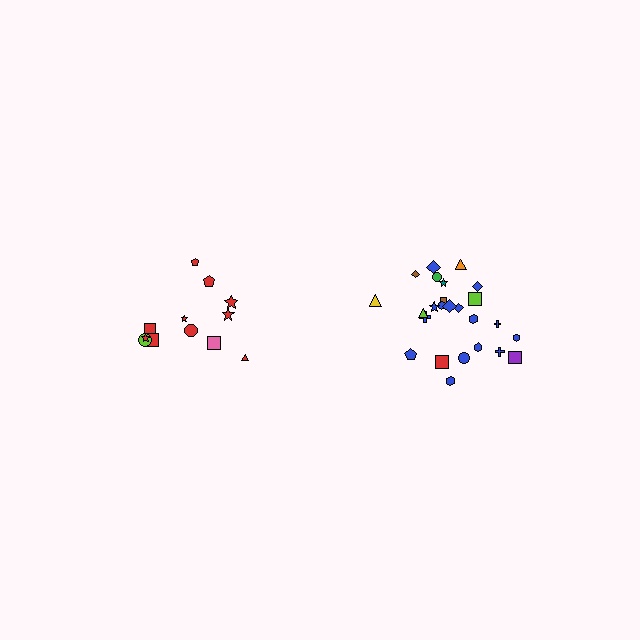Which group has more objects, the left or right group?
The right group.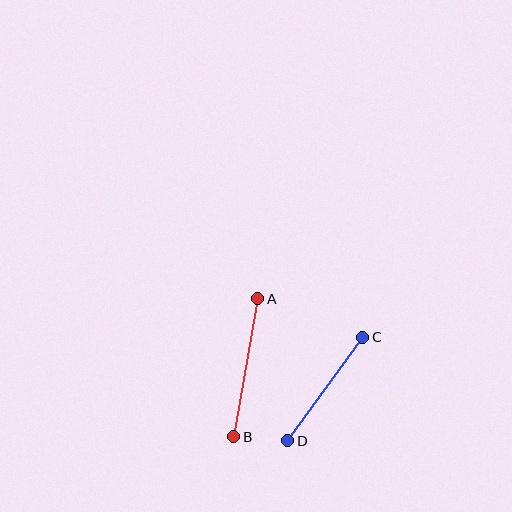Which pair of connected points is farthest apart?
Points A and B are farthest apart.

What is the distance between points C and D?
The distance is approximately 128 pixels.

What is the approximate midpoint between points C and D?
The midpoint is at approximately (325, 389) pixels.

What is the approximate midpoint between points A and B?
The midpoint is at approximately (246, 368) pixels.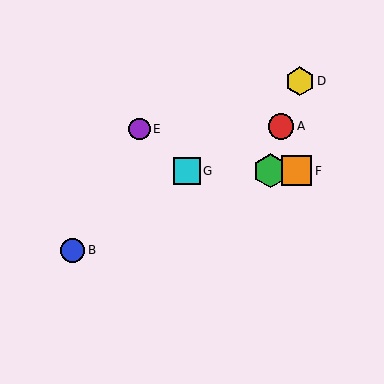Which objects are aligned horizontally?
Objects C, F, G are aligned horizontally.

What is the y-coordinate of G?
Object G is at y≈171.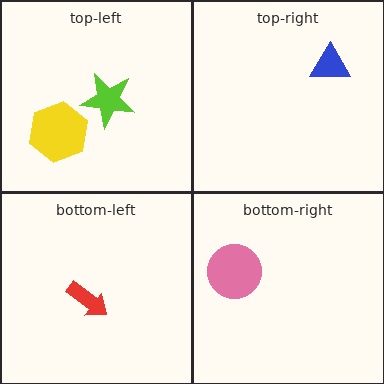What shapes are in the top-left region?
The yellow hexagon, the lime star.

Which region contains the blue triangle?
The top-right region.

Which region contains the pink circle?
The bottom-right region.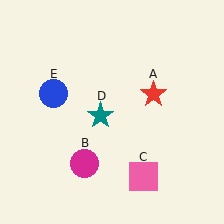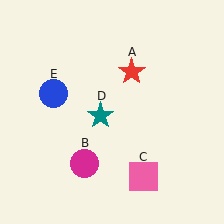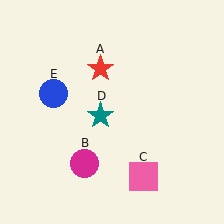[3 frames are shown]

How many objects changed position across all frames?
1 object changed position: red star (object A).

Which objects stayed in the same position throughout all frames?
Magenta circle (object B) and pink square (object C) and teal star (object D) and blue circle (object E) remained stationary.